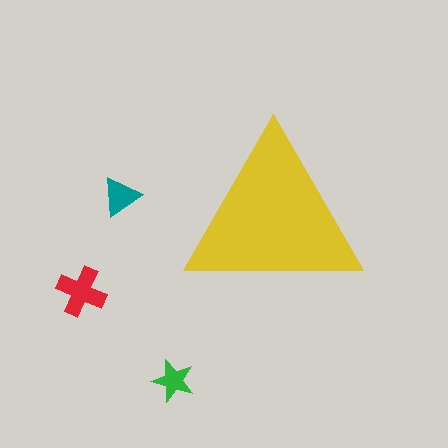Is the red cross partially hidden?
No, the red cross is fully visible.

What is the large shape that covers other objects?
A yellow triangle.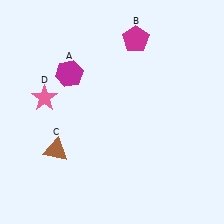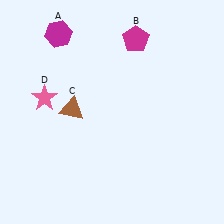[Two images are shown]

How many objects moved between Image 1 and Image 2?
2 objects moved between the two images.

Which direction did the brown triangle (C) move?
The brown triangle (C) moved up.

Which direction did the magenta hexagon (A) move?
The magenta hexagon (A) moved up.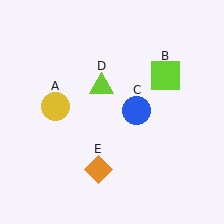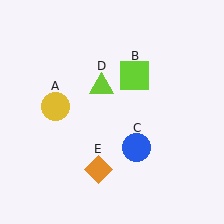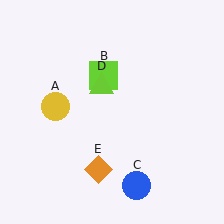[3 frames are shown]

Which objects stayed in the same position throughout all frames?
Yellow circle (object A) and lime triangle (object D) and orange diamond (object E) remained stationary.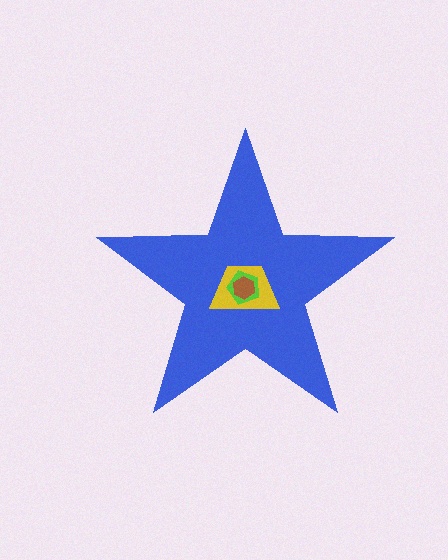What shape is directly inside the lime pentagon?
The brown hexagon.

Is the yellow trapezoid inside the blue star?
Yes.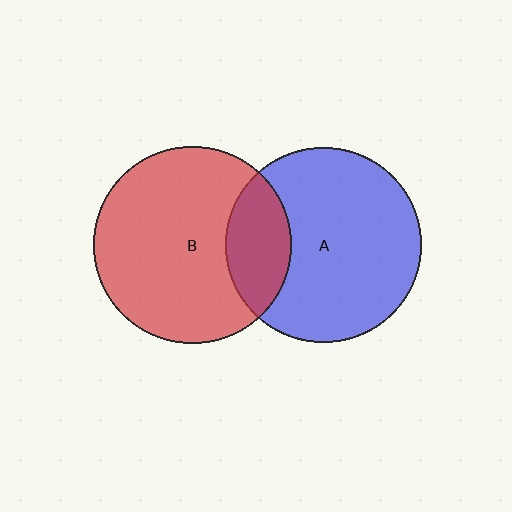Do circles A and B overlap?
Yes.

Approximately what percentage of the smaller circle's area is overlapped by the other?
Approximately 20%.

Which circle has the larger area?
Circle B (red).